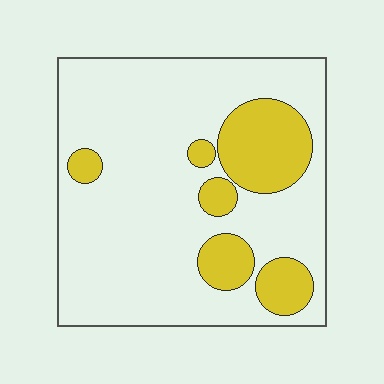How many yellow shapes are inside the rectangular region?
6.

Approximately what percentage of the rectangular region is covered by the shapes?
Approximately 20%.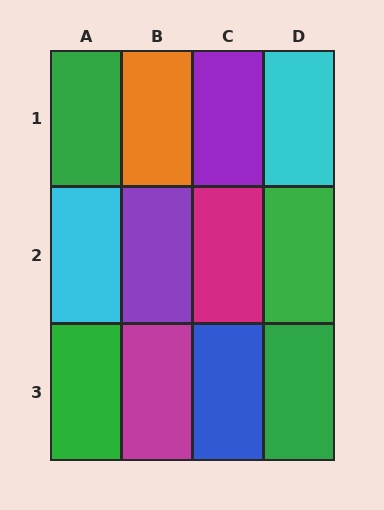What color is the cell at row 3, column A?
Green.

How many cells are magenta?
2 cells are magenta.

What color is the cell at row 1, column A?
Green.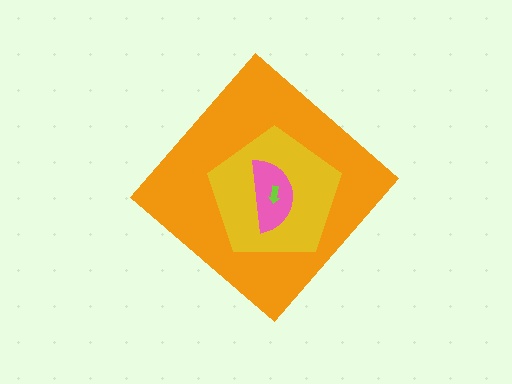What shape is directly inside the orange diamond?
The yellow pentagon.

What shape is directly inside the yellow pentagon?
The pink semicircle.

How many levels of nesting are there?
4.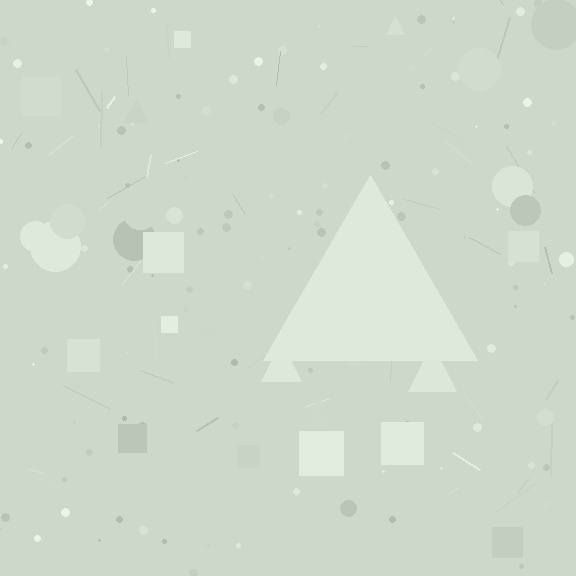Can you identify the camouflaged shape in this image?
The camouflaged shape is a triangle.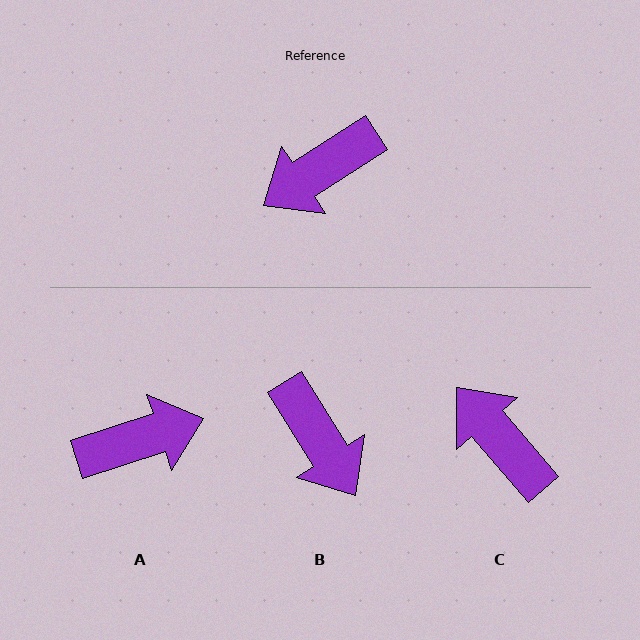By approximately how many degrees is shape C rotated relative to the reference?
Approximately 83 degrees clockwise.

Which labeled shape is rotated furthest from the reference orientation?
A, about 165 degrees away.